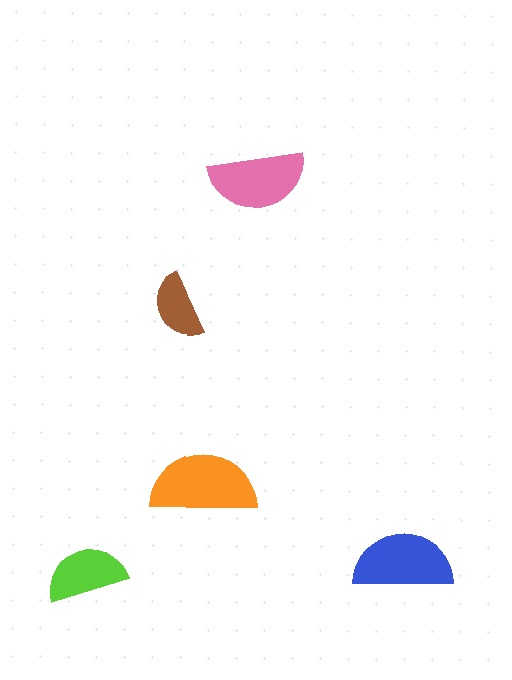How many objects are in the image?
There are 5 objects in the image.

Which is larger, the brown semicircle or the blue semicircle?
The blue one.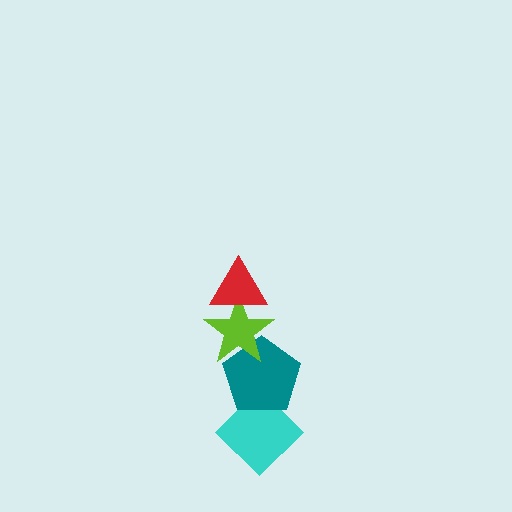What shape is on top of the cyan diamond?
The teal pentagon is on top of the cyan diamond.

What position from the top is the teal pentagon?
The teal pentagon is 3rd from the top.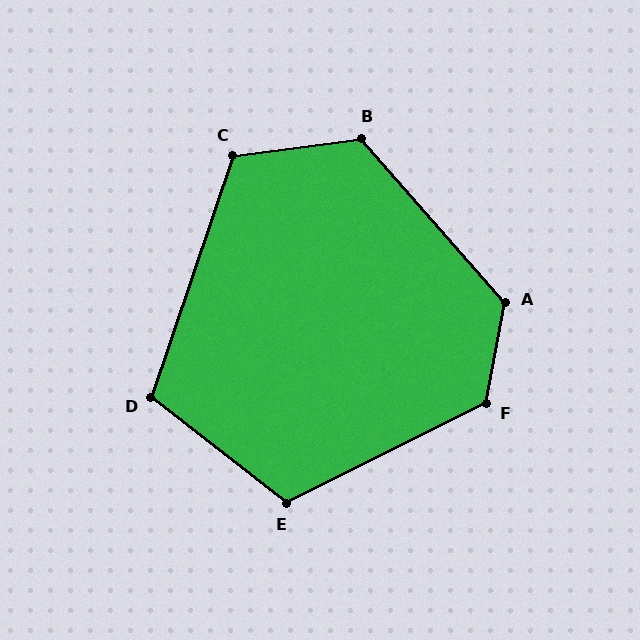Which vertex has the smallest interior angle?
D, at approximately 109 degrees.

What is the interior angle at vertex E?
Approximately 116 degrees (obtuse).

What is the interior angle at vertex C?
Approximately 116 degrees (obtuse).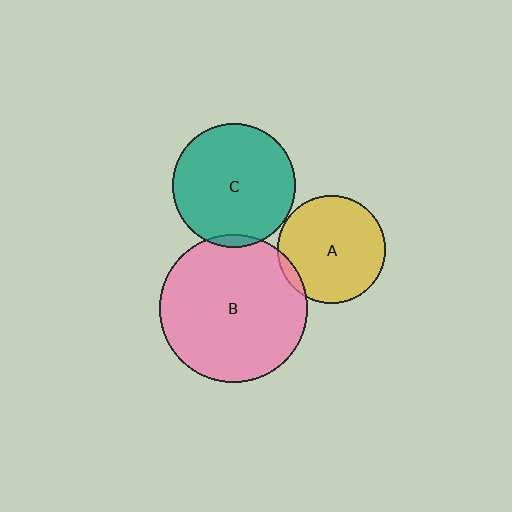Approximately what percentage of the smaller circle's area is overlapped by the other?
Approximately 5%.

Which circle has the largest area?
Circle B (pink).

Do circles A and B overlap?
Yes.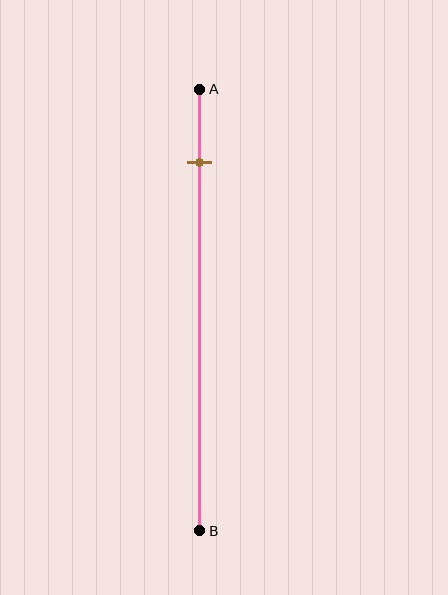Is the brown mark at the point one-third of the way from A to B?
No, the mark is at about 15% from A, not at the 33% one-third point.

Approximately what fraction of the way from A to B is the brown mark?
The brown mark is approximately 15% of the way from A to B.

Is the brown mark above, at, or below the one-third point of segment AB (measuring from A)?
The brown mark is above the one-third point of segment AB.